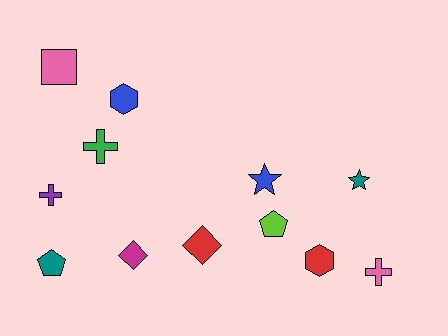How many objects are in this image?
There are 12 objects.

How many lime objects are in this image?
There is 1 lime object.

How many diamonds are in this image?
There are 2 diamonds.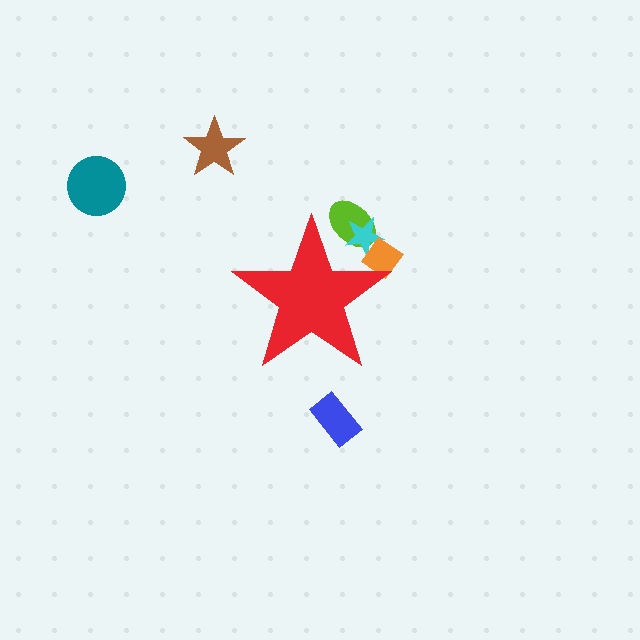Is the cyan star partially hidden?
Yes, the cyan star is partially hidden behind the red star.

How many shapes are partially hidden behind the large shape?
3 shapes are partially hidden.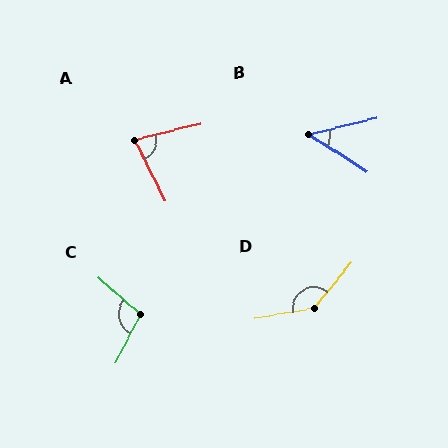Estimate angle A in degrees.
Approximately 77 degrees.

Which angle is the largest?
D, at approximately 139 degrees.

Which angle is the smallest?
B, at approximately 45 degrees.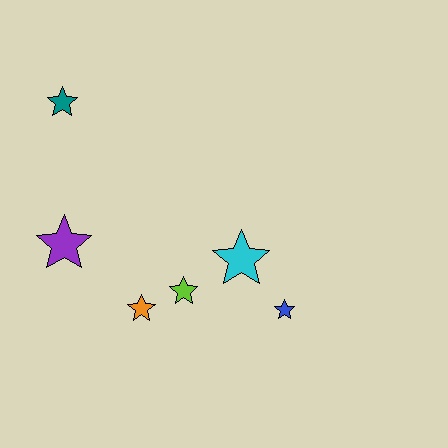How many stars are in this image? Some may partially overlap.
There are 6 stars.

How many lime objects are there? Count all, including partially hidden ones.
There is 1 lime object.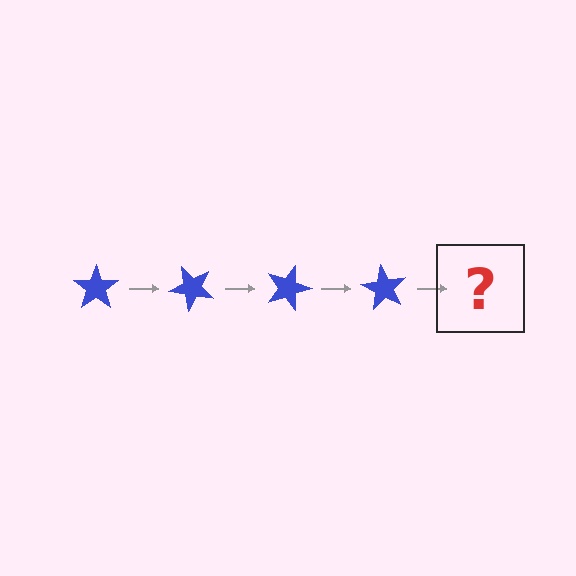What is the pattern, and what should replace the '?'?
The pattern is that the star rotates 45 degrees each step. The '?' should be a blue star rotated 180 degrees.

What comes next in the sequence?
The next element should be a blue star rotated 180 degrees.